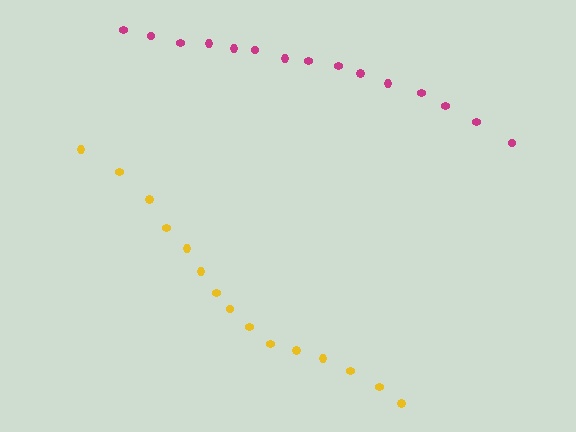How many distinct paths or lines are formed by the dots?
There are 2 distinct paths.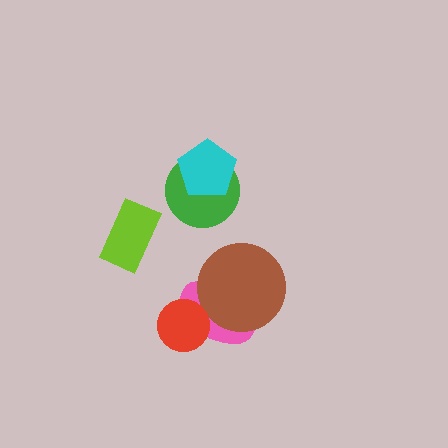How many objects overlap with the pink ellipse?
2 objects overlap with the pink ellipse.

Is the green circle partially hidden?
Yes, it is partially covered by another shape.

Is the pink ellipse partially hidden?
Yes, it is partially covered by another shape.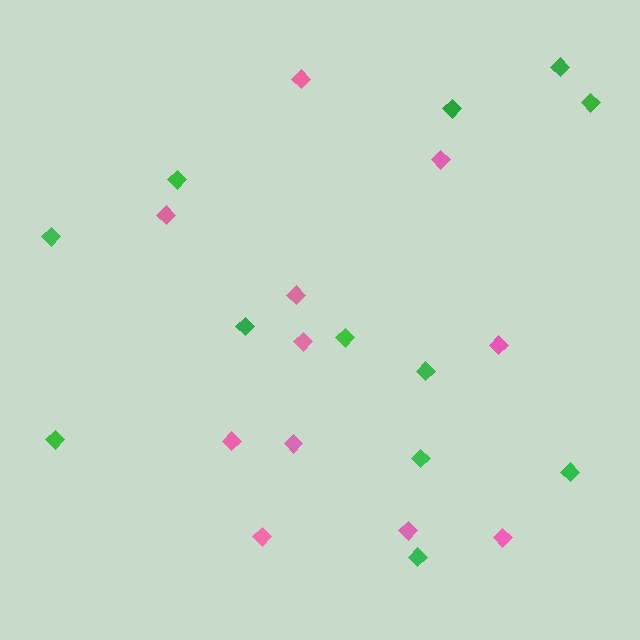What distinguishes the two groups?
There are 2 groups: one group of pink diamonds (11) and one group of green diamonds (12).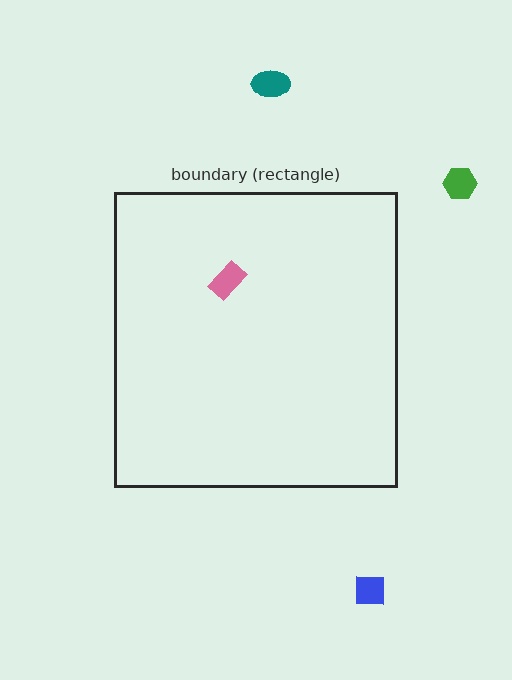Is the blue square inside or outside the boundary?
Outside.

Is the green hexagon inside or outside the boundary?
Outside.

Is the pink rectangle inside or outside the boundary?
Inside.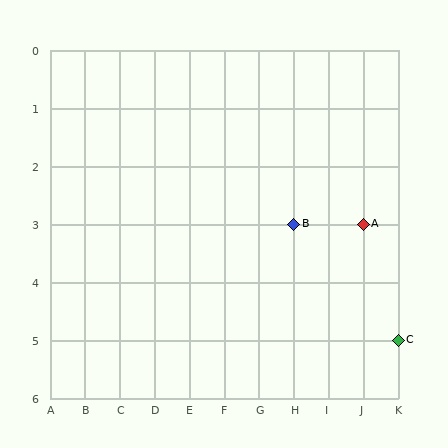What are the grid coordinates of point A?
Point A is at grid coordinates (J, 3).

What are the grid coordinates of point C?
Point C is at grid coordinates (K, 5).